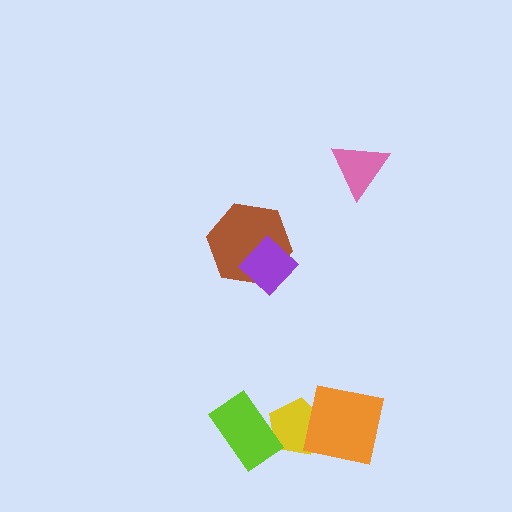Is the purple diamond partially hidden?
No, no other shape covers it.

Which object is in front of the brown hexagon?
The purple diamond is in front of the brown hexagon.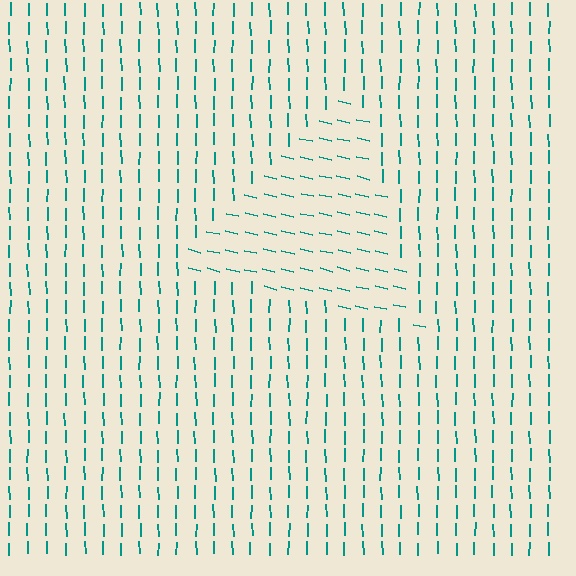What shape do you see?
I see a triangle.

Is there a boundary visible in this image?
Yes, there is a texture boundary formed by a change in line orientation.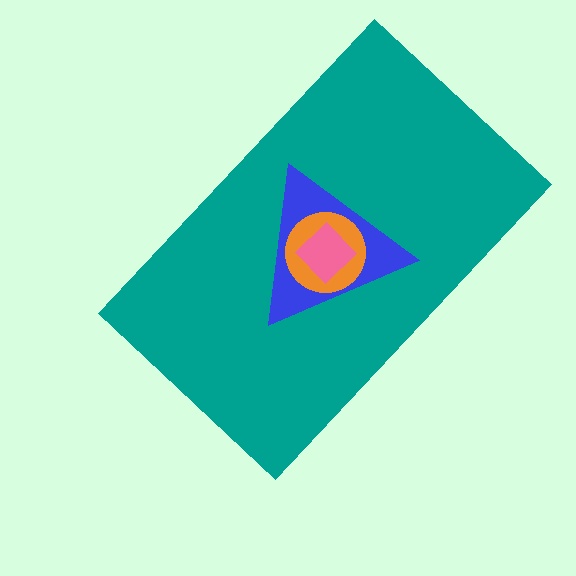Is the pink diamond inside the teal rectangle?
Yes.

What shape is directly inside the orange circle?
The pink diamond.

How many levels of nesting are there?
4.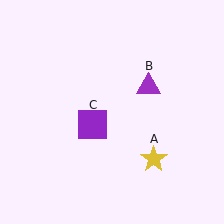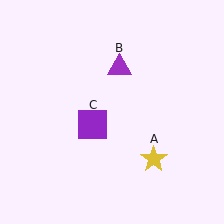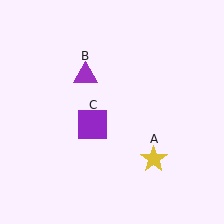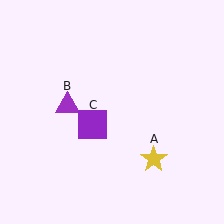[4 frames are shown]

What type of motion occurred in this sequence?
The purple triangle (object B) rotated counterclockwise around the center of the scene.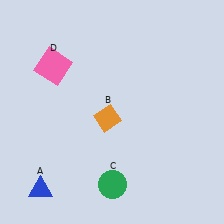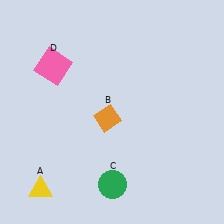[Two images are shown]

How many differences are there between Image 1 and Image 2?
There is 1 difference between the two images.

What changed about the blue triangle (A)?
In Image 1, A is blue. In Image 2, it changed to yellow.